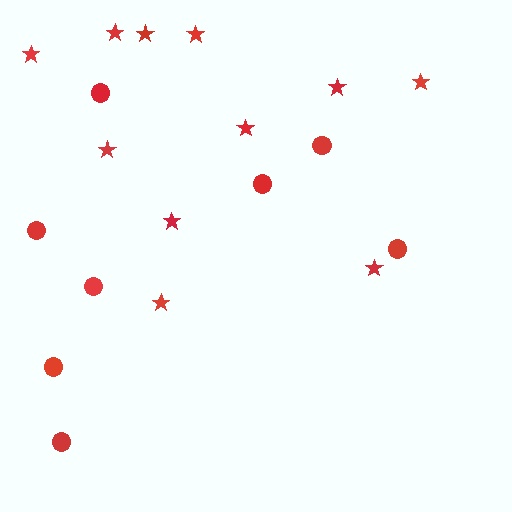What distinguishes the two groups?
There are 2 groups: one group of stars (11) and one group of circles (8).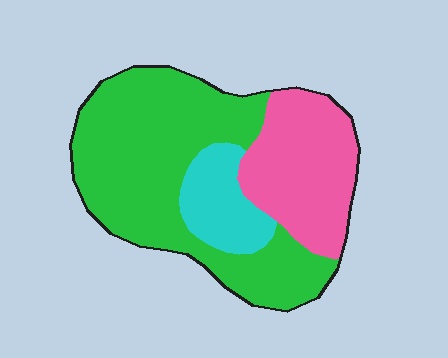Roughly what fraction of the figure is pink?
Pink covers about 30% of the figure.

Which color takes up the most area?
Green, at roughly 60%.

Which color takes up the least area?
Cyan, at roughly 15%.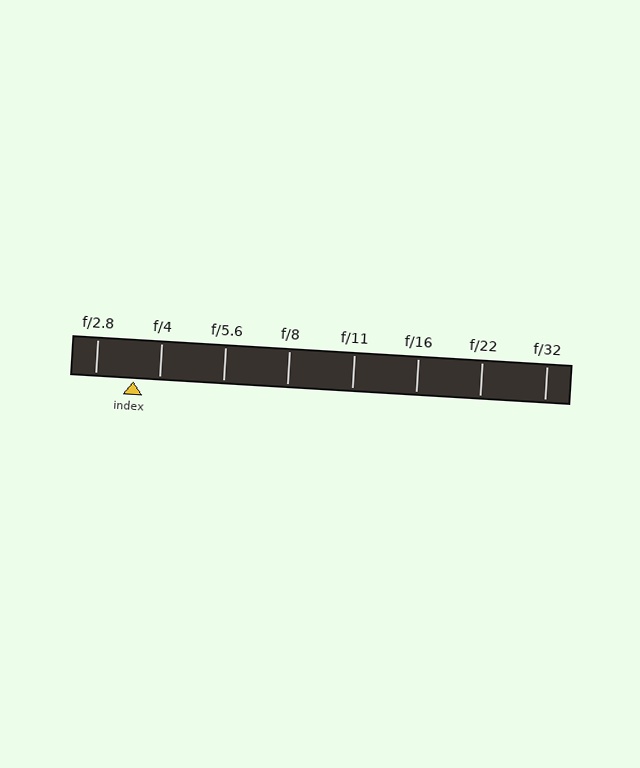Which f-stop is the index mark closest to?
The index mark is closest to f/4.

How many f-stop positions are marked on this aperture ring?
There are 8 f-stop positions marked.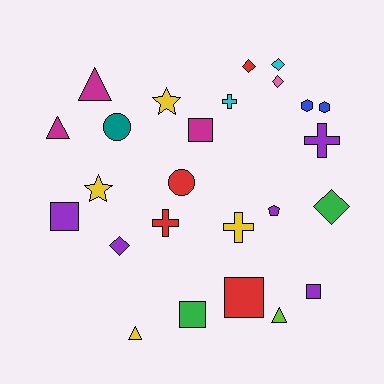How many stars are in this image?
There are 2 stars.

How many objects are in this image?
There are 25 objects.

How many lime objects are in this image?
There is 1 lime object.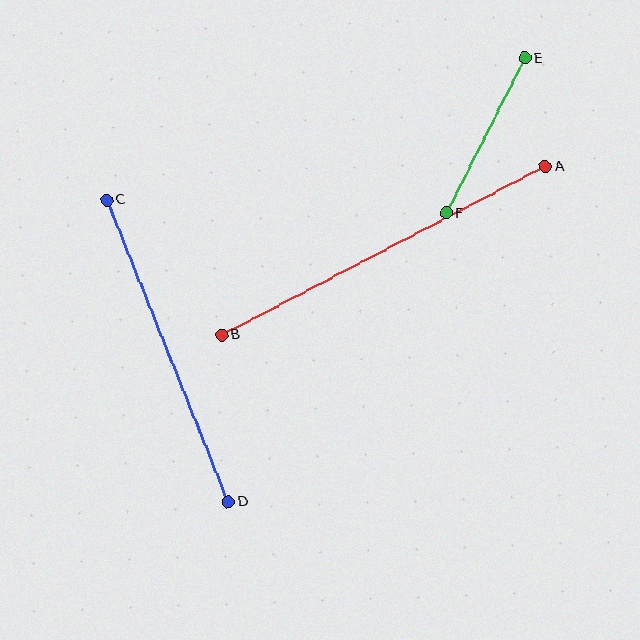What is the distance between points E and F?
The distance is approximately 174 pixels.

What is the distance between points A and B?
The distance is approximately 365 pixels.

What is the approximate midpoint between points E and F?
The midpoint is at approximately (486, 136) pixels.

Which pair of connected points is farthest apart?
Points A and B are farthest apart.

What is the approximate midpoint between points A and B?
The midpoint is at approximately (384, 251) pixels.